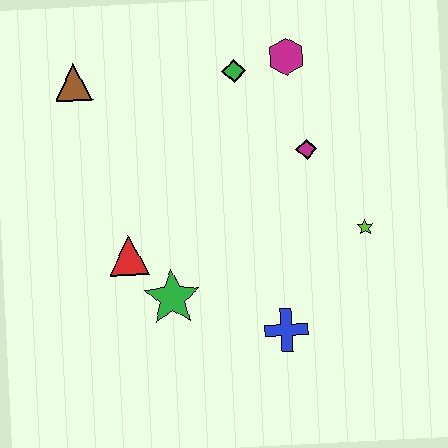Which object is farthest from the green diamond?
The blue cross is farthest from the green diamond.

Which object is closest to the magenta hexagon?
The green diamond is closest to the magenta hexagon.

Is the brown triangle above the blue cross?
Yes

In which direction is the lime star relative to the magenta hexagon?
The lime star is below the magenta hexagon.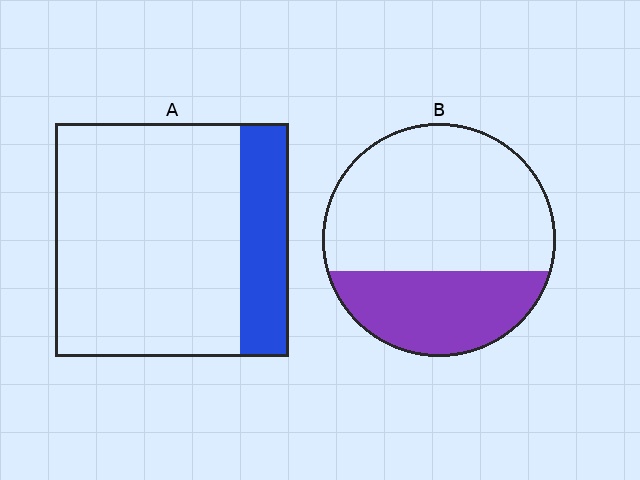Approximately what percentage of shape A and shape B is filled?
A is approximately 20% and B is approximately 35%.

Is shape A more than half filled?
No.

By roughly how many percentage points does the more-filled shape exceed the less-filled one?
By roughly 10 percentage points (B over A).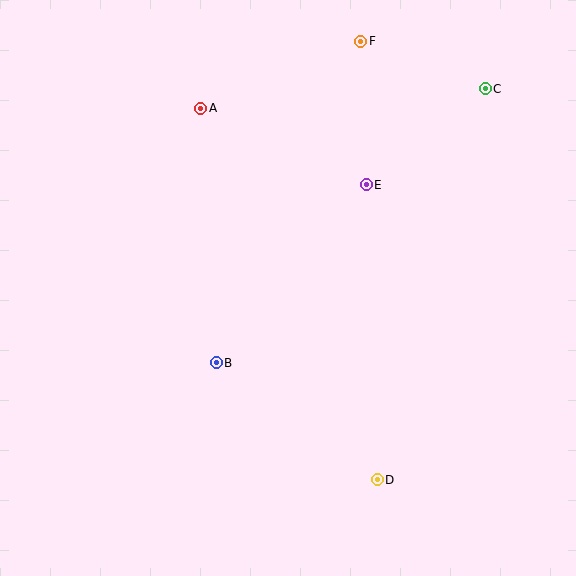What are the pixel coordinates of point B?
Point B is at (216, 363).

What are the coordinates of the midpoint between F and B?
The midpoint between F and B is at (289, 202).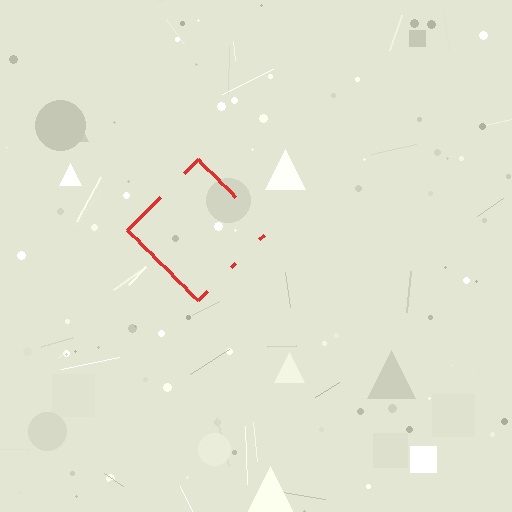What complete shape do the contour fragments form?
The contour fragments form a diamond.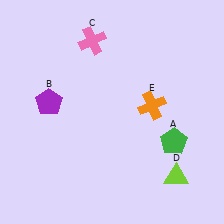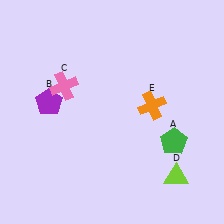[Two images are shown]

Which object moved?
The pink cross (C) moved down.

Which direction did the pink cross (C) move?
The pink cross (C) moved down.